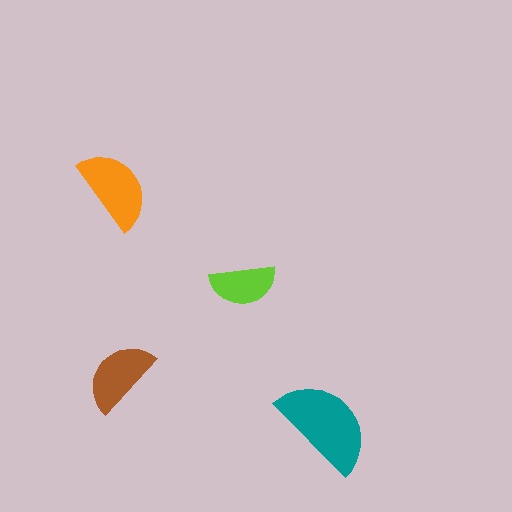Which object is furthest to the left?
The orange semicircle is leftmost.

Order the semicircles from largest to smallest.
the teal one, the orange one, the brown one, the lime one.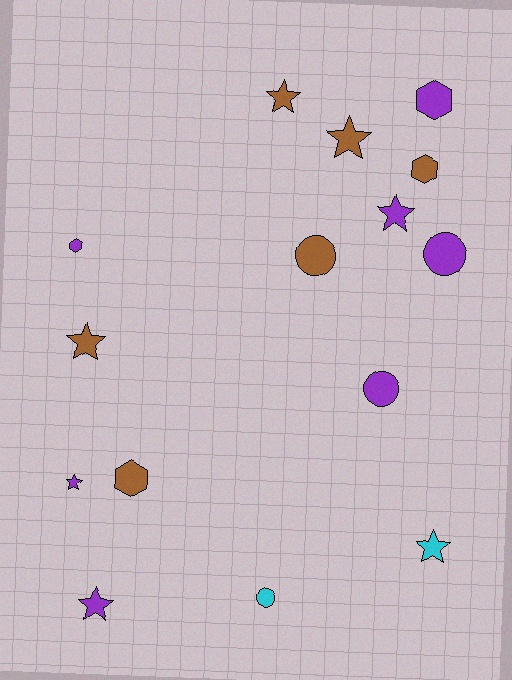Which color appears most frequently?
Purple, with 7 objects.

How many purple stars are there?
There are 3 purple stars.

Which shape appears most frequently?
Star, with 7 objects.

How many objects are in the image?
There are 15 objects.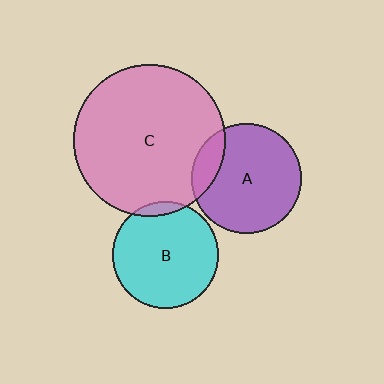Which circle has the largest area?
Circle C (pink).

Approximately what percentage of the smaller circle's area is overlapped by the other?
Approximately 15%.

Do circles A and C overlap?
Yes.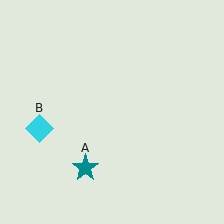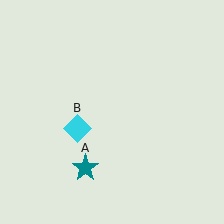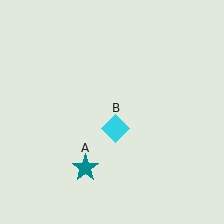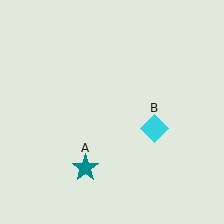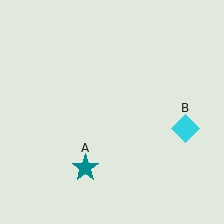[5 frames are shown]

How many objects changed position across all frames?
1 object changed position: cyan diamond (object B).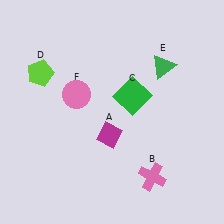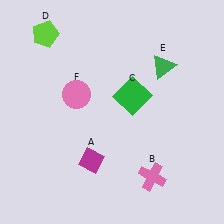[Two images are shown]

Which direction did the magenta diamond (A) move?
The magenta diamond (A) moved down.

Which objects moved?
The objects that moved are: the magenta diamond (A), the lime pentagon (D).